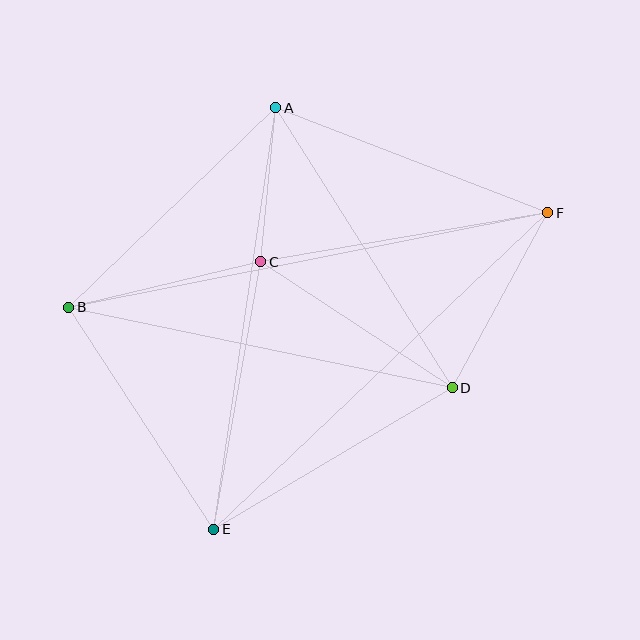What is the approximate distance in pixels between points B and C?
The distance between B and C is approximately 197 pixels.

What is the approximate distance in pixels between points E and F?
The distance between E and F is approximately 460 pixels.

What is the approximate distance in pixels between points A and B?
The distance between A and B is approximately 287 pixels.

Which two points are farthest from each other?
Points B and F are farthest from each other.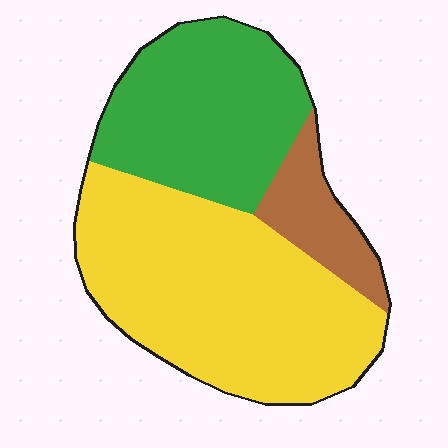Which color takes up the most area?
Yellow, at roughly 55%.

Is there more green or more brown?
Green.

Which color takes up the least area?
Brown, at roughly 10%.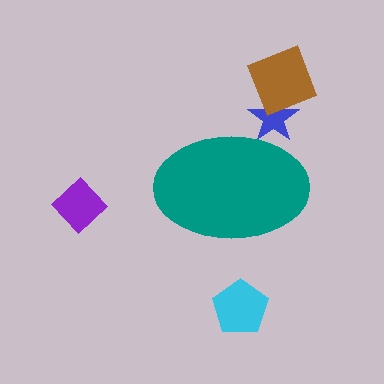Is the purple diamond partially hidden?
No, the purple diamond is fully visible.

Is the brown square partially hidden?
No, the brown square is fully visible.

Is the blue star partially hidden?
Yes, the blue star is partially hidden behind the teal ellipse.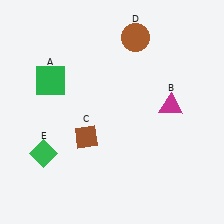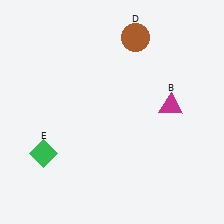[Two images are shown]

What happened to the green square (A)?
The green square (A) was removed in Image 2. It was in the top-left area of Image 1.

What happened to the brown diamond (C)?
The brown diamond (C) was removed in Image 2. It was in the bottom-left area of Image 1.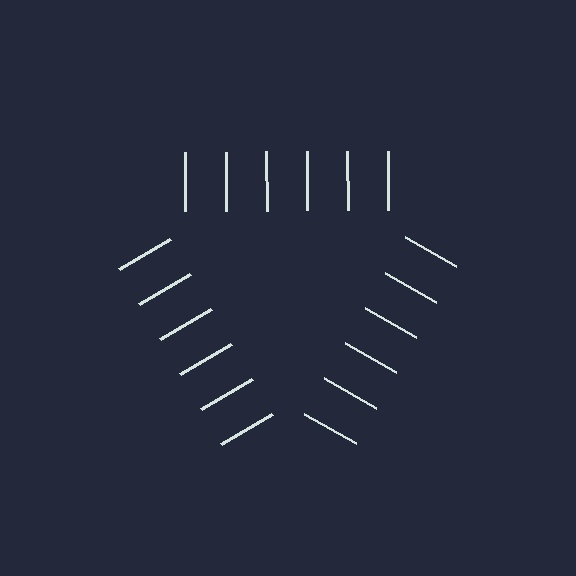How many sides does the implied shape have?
3 sides — the line-ends trace a triangle.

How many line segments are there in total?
18 — 6 along each of the 3 edges.